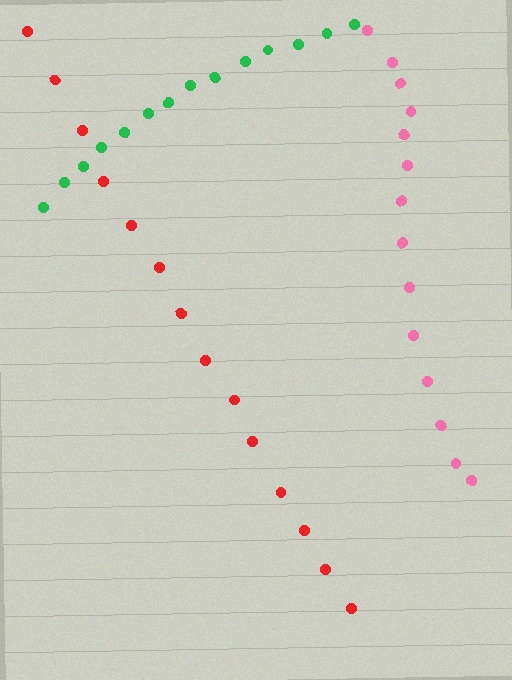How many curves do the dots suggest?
There are 3 distinct paths.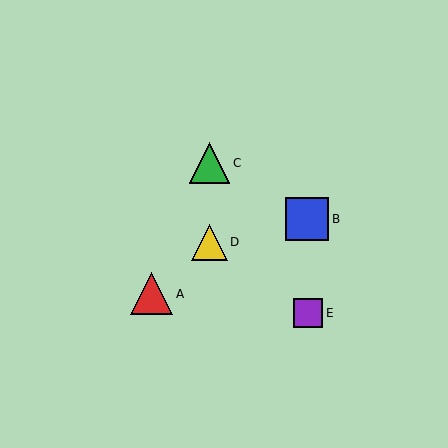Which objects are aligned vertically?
Objects C, D are aligned vertically.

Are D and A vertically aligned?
No, D is at x≈210 and A is at x≈151.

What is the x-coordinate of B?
Object B is at x≈307.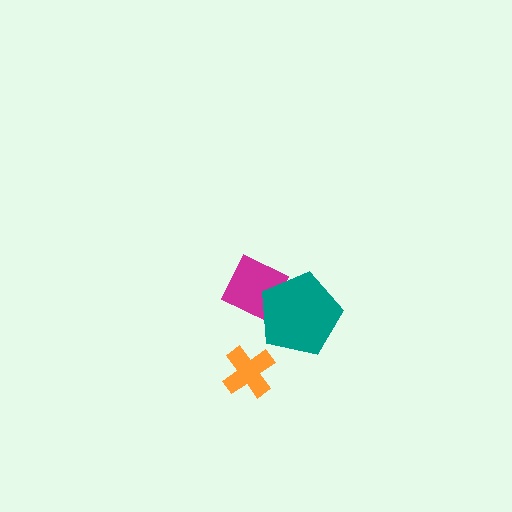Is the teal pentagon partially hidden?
No, no other shape covers it.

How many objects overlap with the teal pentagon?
1 object overlaps with the teal pentagon.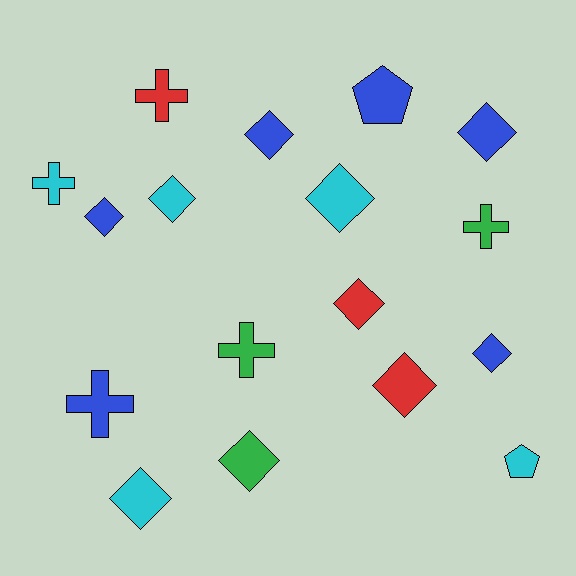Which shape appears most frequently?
Diamond, with 10 objects.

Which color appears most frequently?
Blue, with 6 objects.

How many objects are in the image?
There are 17 objects.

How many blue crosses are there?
There is 1 blue cross.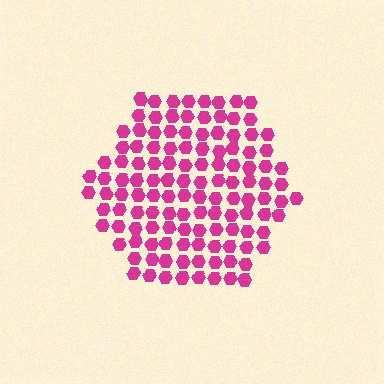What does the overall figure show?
The overall figure shows a hexagon.